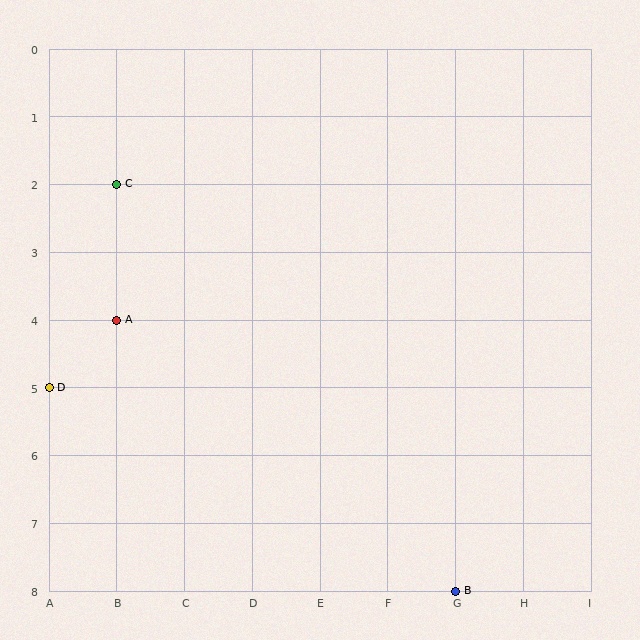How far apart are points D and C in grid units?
Points D and C are 1 column and 3 rows apart (about 3.2 grid units diagonally).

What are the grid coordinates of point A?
Point A is at grid coordinates (B, 4).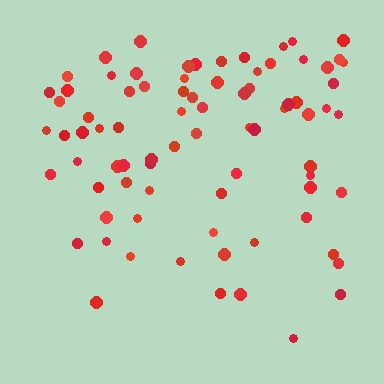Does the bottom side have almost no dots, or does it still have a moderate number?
Still a moderate number, just noticeably fewer than the top.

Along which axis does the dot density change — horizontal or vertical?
Vertical.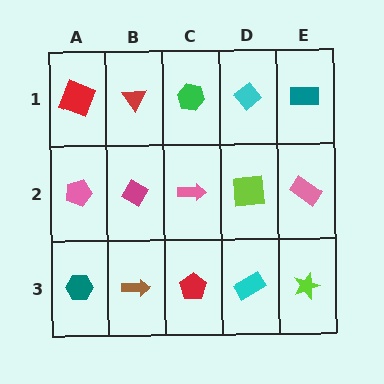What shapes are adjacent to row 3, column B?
A magenta diamond (row 2, column B), a teal hexagon (row 3, column A), a red pentagon (row 3, column C).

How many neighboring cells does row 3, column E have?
2.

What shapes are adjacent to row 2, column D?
A cyan diamond (row 1, column D), a cyan rectangle (row 3, column D), a pink arrow (row 2, column C), a pink rectangle (row 2, column E).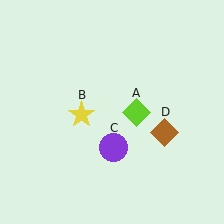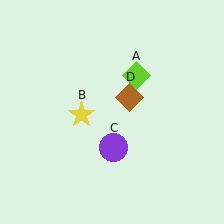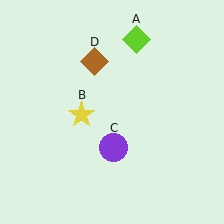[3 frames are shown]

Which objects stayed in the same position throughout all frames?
Yellow star (object B) and purple circle (object C) remained stationary.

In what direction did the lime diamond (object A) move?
The lime diamond (object A) moved up.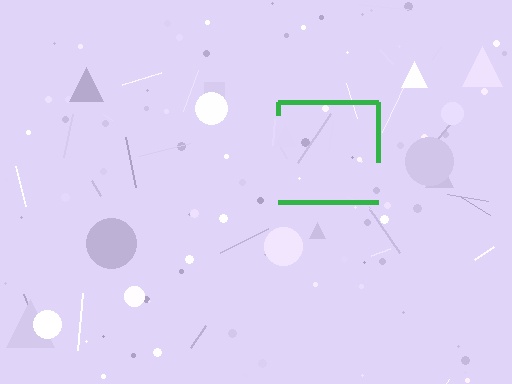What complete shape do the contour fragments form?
The contour fragments form a square.